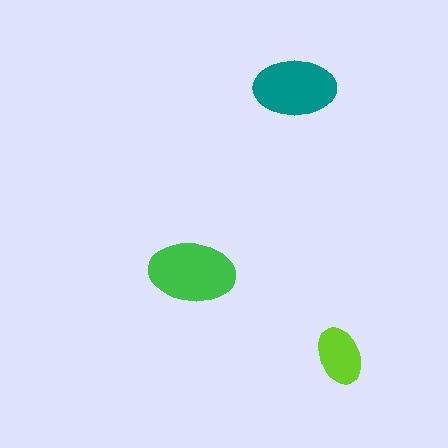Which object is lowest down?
The lime ellipse is bottommost.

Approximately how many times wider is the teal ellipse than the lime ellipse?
About 1.5 times wider.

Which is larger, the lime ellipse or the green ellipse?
The green one.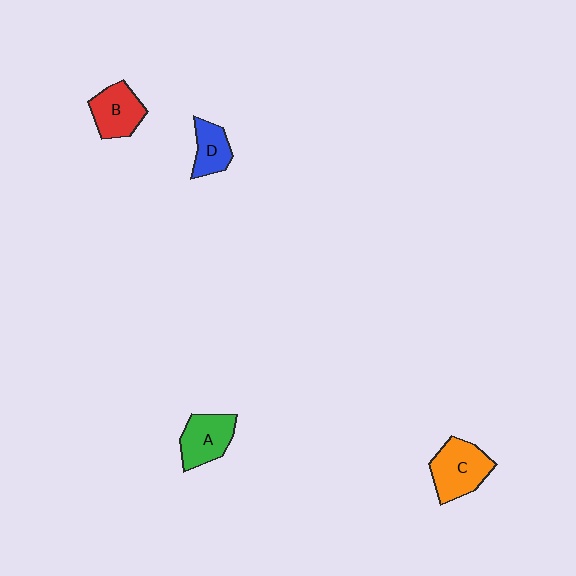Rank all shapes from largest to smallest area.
From largest to smallest: C (orange), A (green), B (red), D (blue).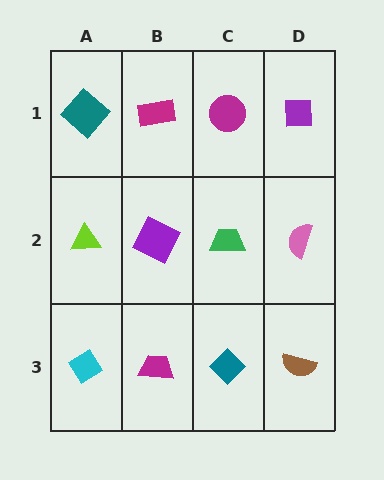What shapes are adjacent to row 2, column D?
A purple square (row 1, column D), a brown semicircle (row 3, column D), a green trapezoid (row 2, column C).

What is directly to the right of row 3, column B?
A teal diamond.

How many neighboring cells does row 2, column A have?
3.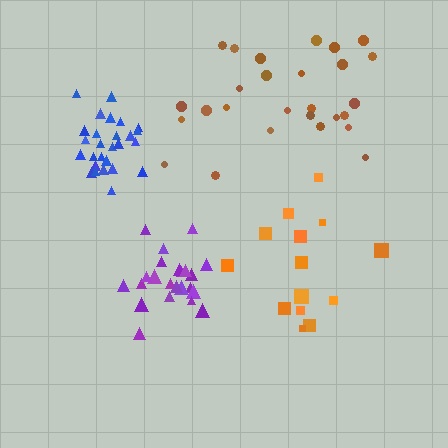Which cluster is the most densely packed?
Blue.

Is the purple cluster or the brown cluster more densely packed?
Purple.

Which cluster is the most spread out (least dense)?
Orange.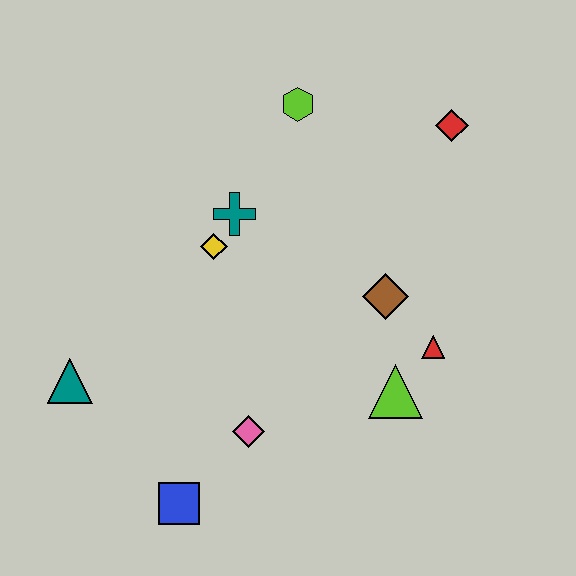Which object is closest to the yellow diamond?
The teal cross is closest to the yellow diamond.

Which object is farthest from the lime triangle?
The teal triangle is farthest from the lime triangle.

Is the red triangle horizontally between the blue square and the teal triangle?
No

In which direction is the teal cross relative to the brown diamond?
The teal cross is to the left of the brown diamond.